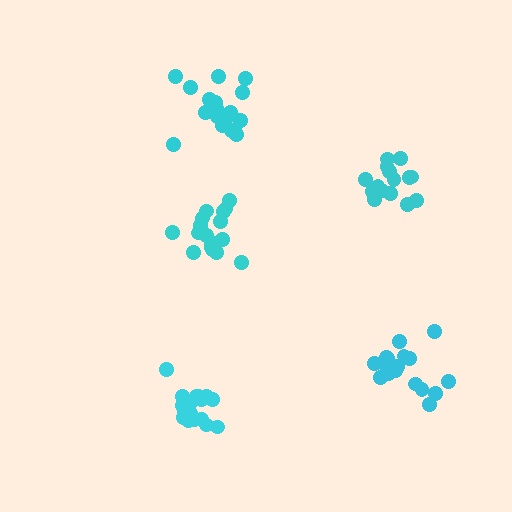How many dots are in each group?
Group 1: 18 dots, Group 2: 15 dots, Group 3: 18 dots, Group 4: 19 dots, Group 5: 18 dots (88 total).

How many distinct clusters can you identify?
There are 5 distinct clusters.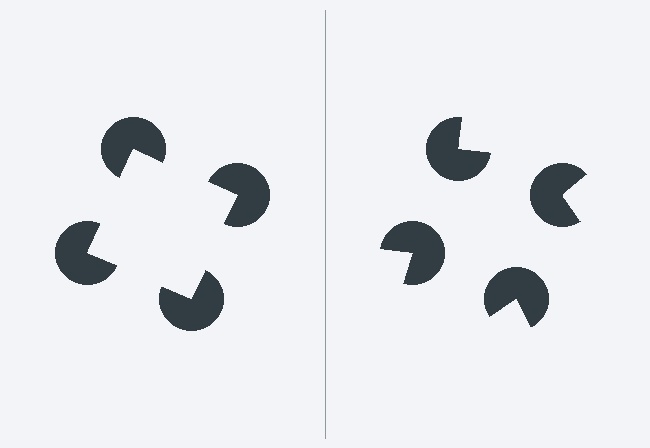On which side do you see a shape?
An illusory square appears on the left side. On the right side the wedge cuts are rotated, so no coherent shape forms.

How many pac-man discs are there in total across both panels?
8 — 4 on each side.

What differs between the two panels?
The pac-man discs are positioned identically on both sides; only the wedge orientations differ. On the left they align to a square; on the right they are misaligned.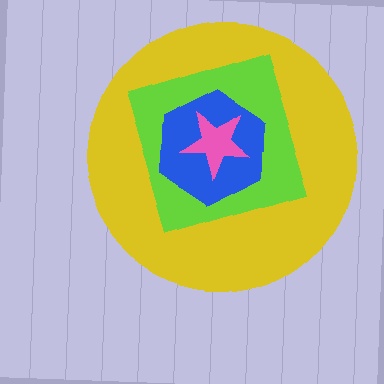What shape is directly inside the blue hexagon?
The pink star.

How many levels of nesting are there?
4.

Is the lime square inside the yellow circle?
Yes.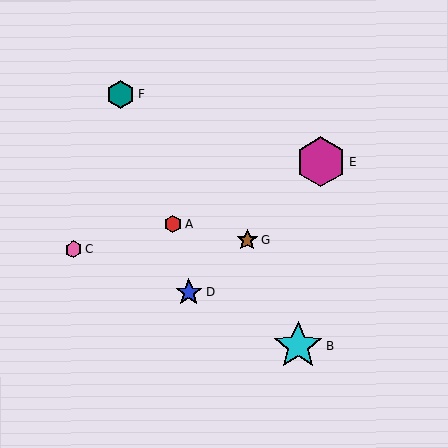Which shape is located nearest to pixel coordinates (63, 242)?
The pink hexagon (labeled C) at (74, 250) is nearest to that location.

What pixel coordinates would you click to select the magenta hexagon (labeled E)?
Click at (320, 161) to select the magenta hexagon E.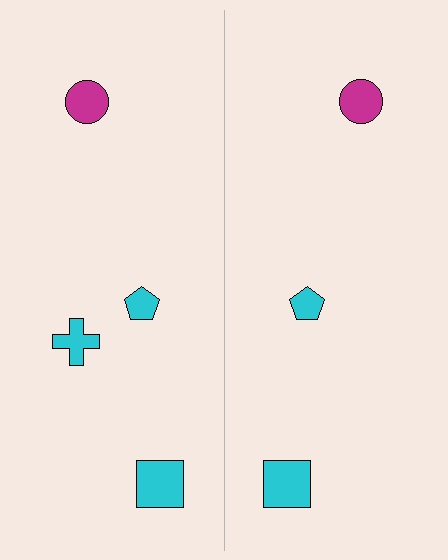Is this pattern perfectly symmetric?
No, the pattern is not perfectly symmetric. A cyan cross is missing from the right side.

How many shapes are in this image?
There are 7 shapes in this image.